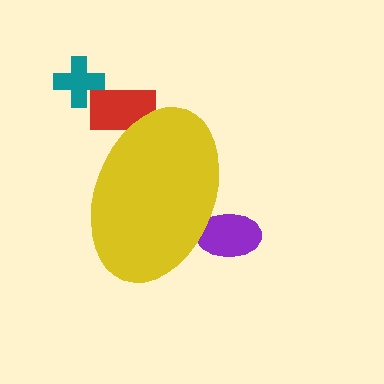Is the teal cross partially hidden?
No, the teal cross is fully visible.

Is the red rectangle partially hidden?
Yes, the red rectangle is partially hidden behind the yellow ellipse.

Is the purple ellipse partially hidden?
Yes, the purple ellipse is partially hidden behind the yellow ellipse.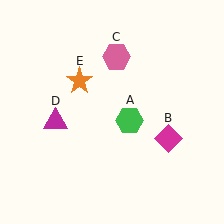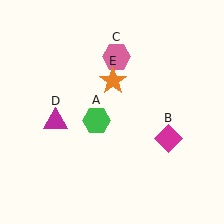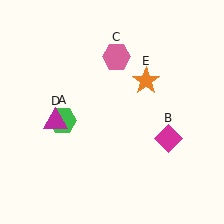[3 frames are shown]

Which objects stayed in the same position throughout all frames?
Magenta diamond (object B) and pink hexagon (object C) and magenta triangle (object D) remained stationary.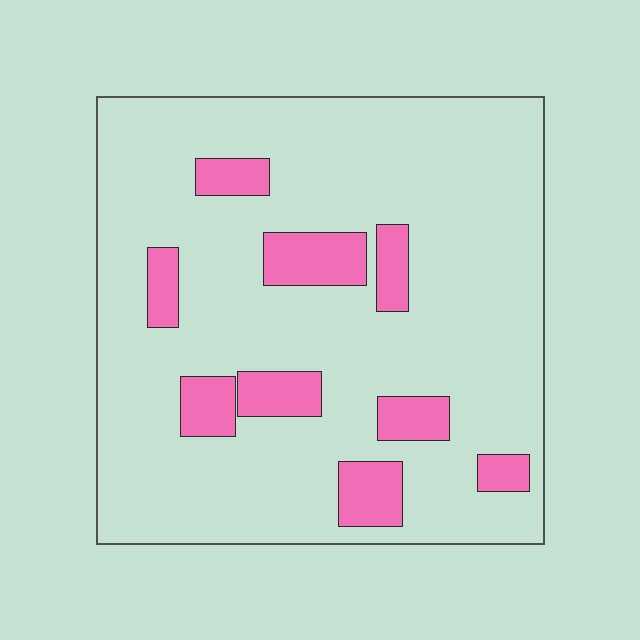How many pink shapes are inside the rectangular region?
9.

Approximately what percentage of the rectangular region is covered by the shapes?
Approximately 15%.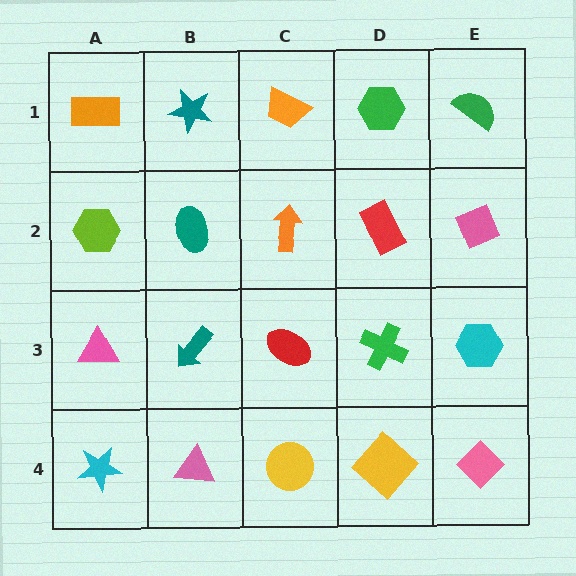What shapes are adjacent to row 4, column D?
A green cross (row 3, column D), a yellow circle (row 4, column C), a pink diamond (row 4, column E).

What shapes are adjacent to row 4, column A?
A pink triangle (row 3, column A), a pink triangle (row 4, column B).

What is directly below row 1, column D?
A red rectangle.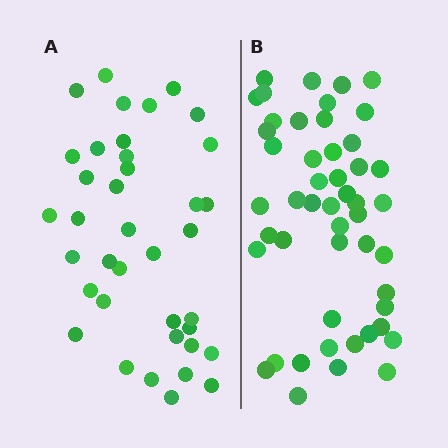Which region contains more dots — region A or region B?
Region B (the right region) has more dots.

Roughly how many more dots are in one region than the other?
Region B has roughly 12 or so more dots than region A.